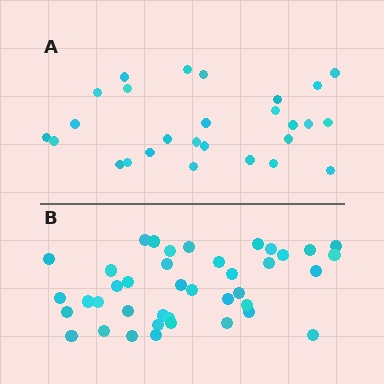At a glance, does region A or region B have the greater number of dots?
Region B (the bottom region) has more dots.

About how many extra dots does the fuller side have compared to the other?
Region B has approximately 15 more dots than region A.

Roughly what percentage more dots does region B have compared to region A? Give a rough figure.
About 50% more.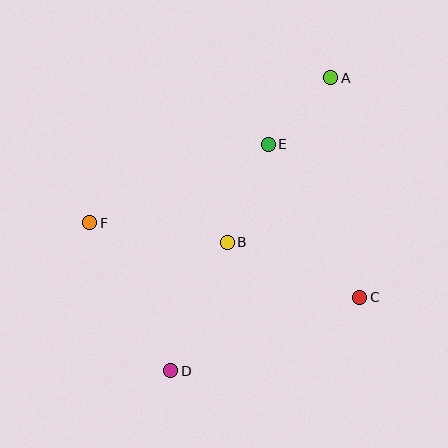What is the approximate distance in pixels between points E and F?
The distance between E and F is approximately 195 pixels.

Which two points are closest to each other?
Points A and E are closest to each other.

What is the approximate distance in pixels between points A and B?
The distance between A and B is approximately 194 pixels.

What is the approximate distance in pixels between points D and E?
The distance between D and E is approximately 247 pixels.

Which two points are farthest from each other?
Points A and D are farthest from each other.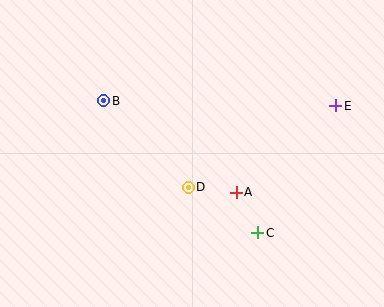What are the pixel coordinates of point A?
Point A is at (236, 192).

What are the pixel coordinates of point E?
Point E is at (336, 106).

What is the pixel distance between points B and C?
The distance between B and C is 203 pixels.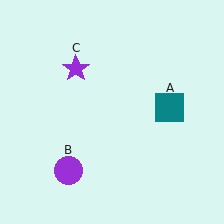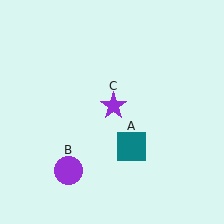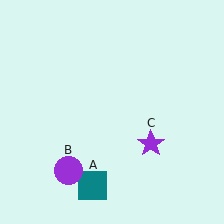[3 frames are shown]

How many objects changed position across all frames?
2 objects changed position: teal square (object A), purple star (object C).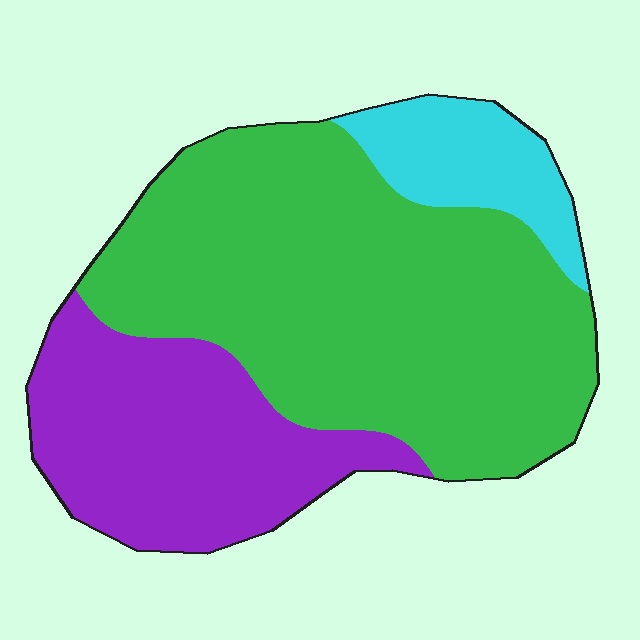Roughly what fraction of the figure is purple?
Purple takes up about one quarter (1/4) of the figure.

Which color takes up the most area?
Green, at roughly 60%.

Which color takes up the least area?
Cyan, at roughly 10%.